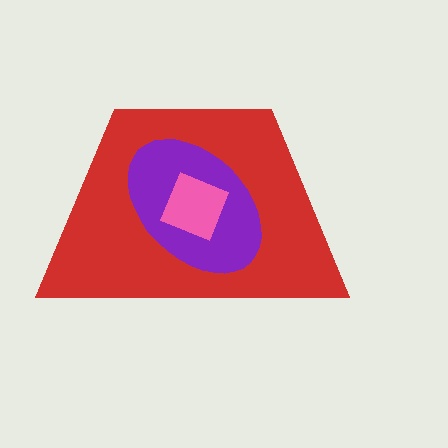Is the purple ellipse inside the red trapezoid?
Yes.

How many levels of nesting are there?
3.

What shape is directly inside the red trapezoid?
The purple ellipse.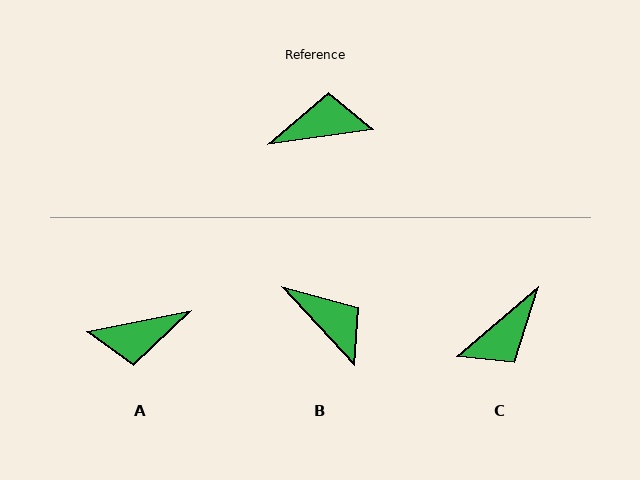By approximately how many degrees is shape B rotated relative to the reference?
Approximately 55 degrees clockwise.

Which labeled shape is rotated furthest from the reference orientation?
A, about 177 degrees away.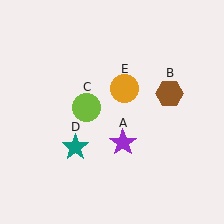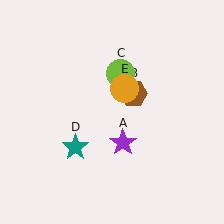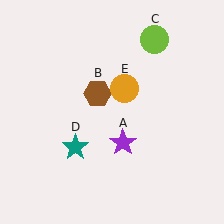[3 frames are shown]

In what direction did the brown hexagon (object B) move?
The brown hexagon (object B) moved left.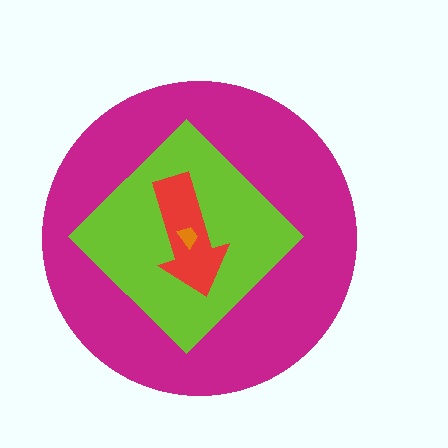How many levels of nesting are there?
4.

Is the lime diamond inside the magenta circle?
Yes.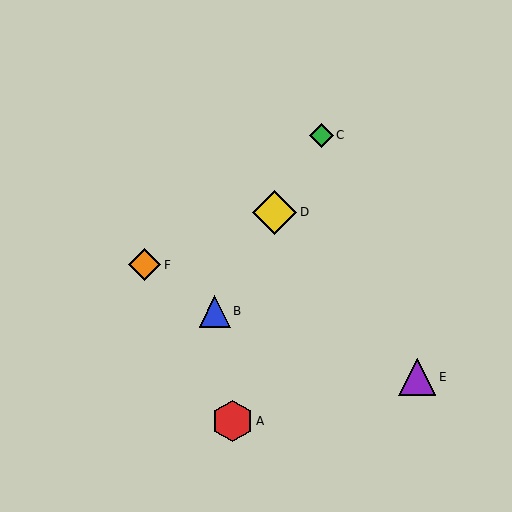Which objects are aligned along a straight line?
Objects B, C, D are aligned along a straight line.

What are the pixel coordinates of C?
Object C is at (321, 135).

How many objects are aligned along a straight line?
3 objects (B, C, D) are aligned along a straight line.